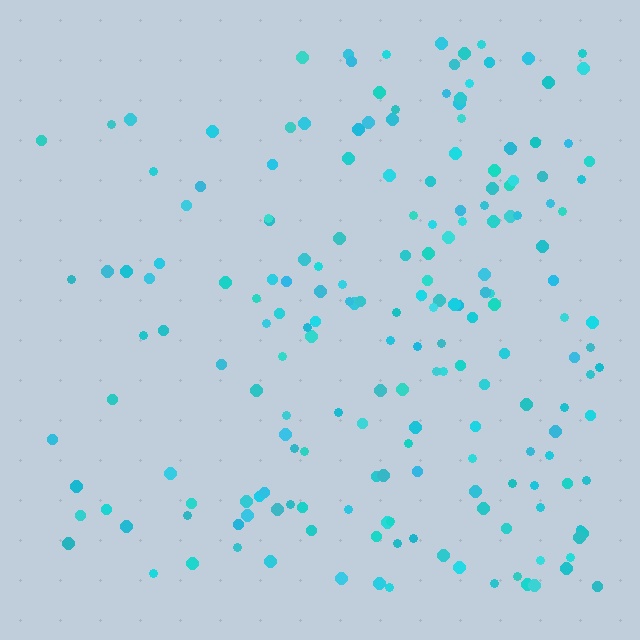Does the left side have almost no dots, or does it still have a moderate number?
Still a moderate number, just noticeably fewer than the right.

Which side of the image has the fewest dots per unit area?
The left.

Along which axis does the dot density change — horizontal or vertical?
Horizontal.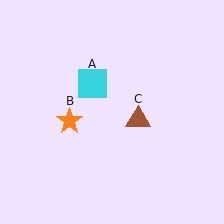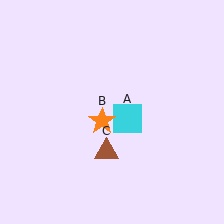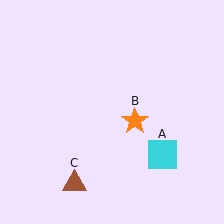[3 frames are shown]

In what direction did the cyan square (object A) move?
The cyan square (object A) moved down and to the right.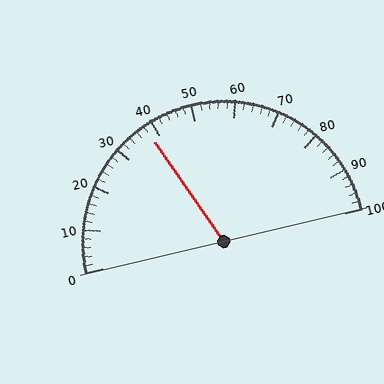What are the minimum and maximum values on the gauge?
The gauge ranges from 0 to 100.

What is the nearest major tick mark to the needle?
The nearest major tick mark is 40.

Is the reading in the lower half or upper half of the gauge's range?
The reading is in the lower half of the range (0 to 100).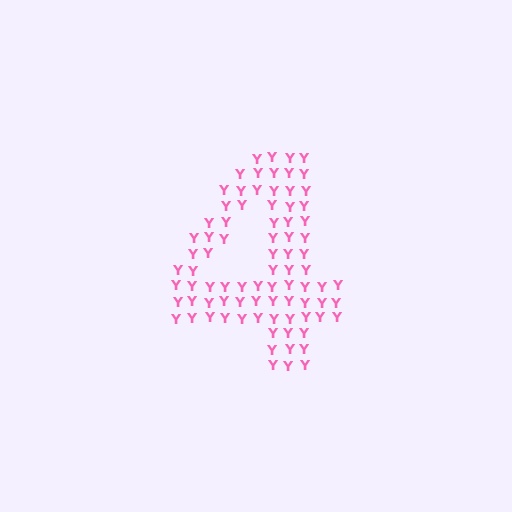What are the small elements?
The small elements are letter Y's.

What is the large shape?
The large shape is the digit 4.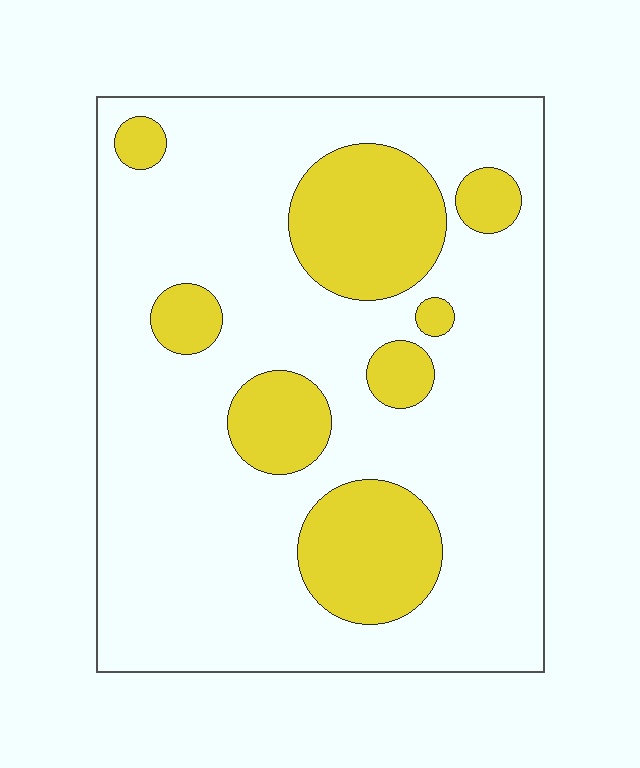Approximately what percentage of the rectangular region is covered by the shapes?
Approximately 25%.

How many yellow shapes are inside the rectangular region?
8.